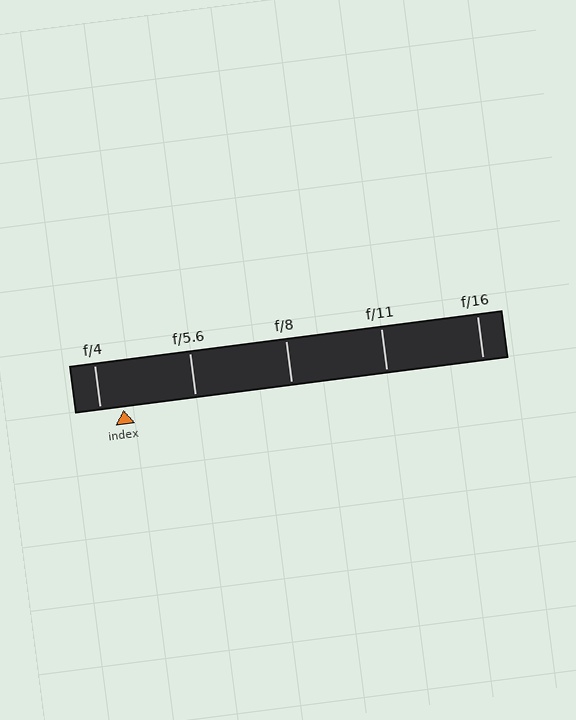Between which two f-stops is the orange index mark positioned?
The index mark is between f/4 and f/5.6.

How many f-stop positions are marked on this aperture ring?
There are 5 f-stop positions marked.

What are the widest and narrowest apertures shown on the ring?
The widest aperture shown is f/4 and the narrowest is f/16.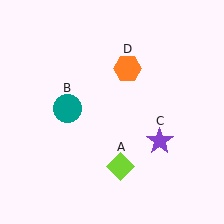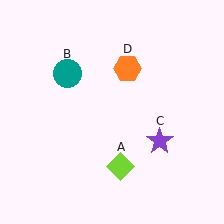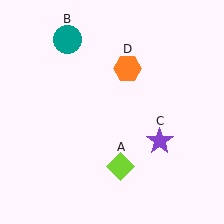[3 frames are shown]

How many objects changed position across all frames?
1 object changed position: teal circle (object B).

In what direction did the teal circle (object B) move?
The teal circle (object B) moved up.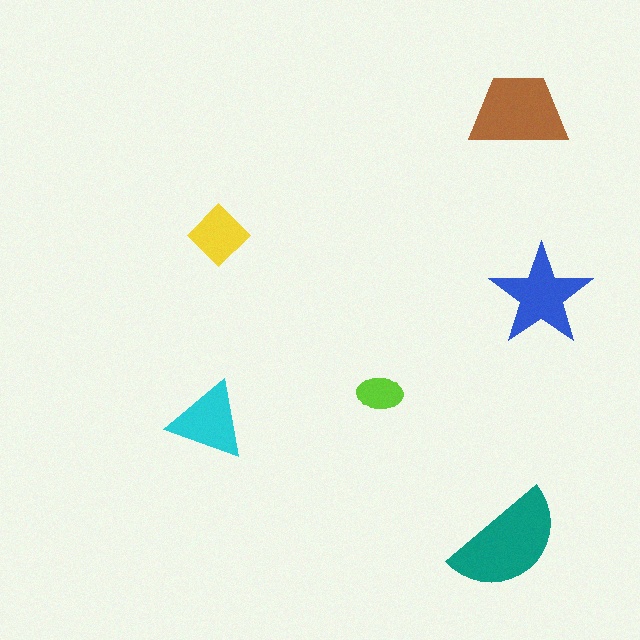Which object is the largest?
The teal semicircle.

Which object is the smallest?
The lime ellipse.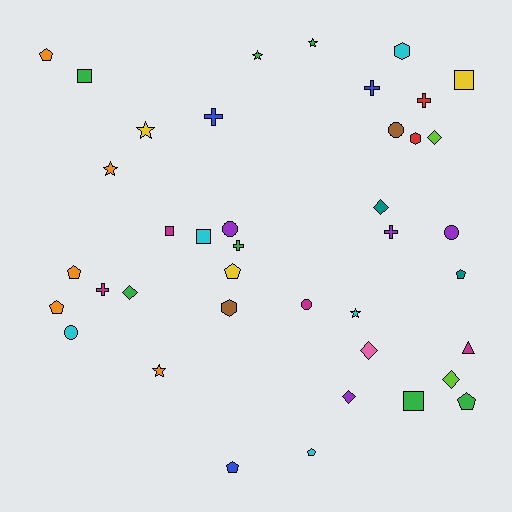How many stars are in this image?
There are 6 stars.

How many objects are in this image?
There are 40 objects.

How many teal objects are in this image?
There are 2 teal objects.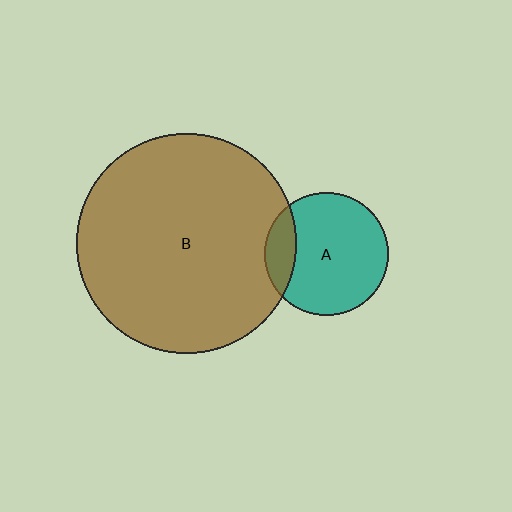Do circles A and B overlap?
Yes.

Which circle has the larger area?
Circle B (brown).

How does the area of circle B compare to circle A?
Approximately 3.2 times.